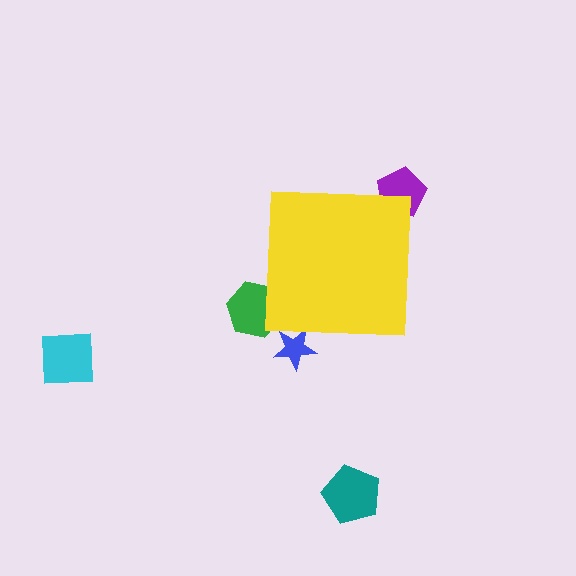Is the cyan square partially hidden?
No, the cyan square is fully visible.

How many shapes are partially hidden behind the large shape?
3 shapes are partially hidden.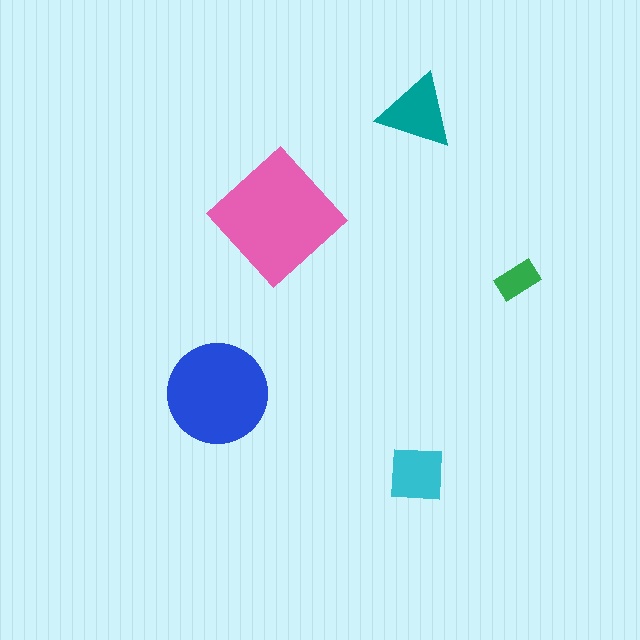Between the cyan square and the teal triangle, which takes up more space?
The teal triangle.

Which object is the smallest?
The green rectangle.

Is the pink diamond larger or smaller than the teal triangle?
Larger.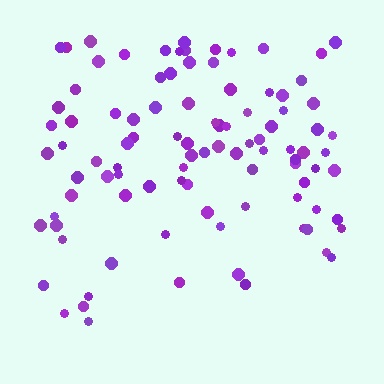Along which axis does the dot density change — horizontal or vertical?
Vertical.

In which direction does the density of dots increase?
From bottom to top, with the top side densest.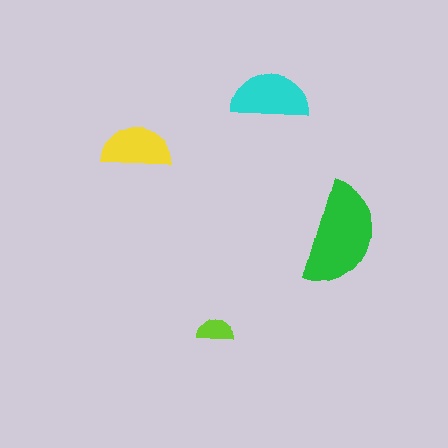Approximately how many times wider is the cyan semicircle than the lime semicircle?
About 2 times wider.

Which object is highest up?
The cyan semicircle is topmost.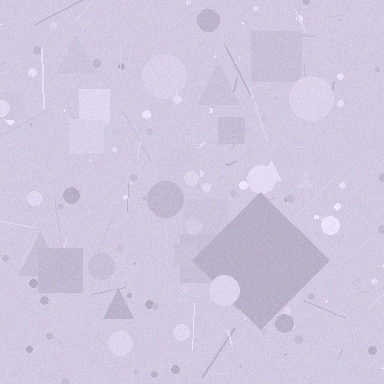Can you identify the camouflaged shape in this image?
The camouflaged shape is a diamond.